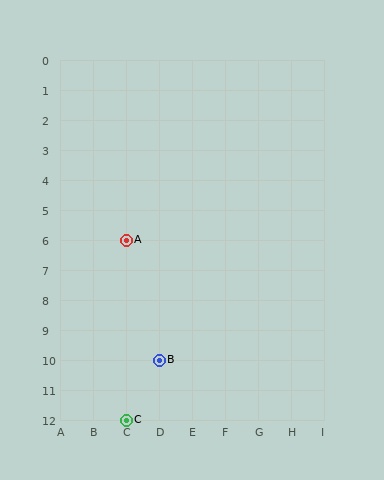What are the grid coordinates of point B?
Point B is at grid coordinates (D, 10).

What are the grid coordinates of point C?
Point C is at grid coordinates (C, 12).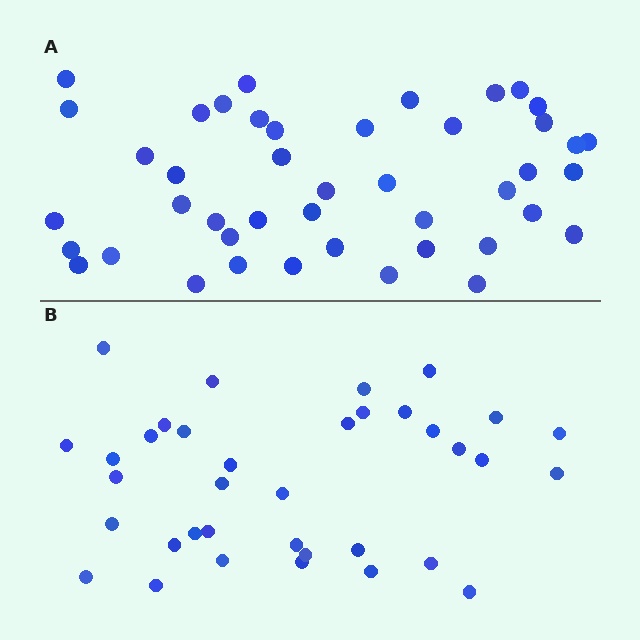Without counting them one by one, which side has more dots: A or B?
Region A (the top region) has more dots.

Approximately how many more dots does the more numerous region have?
Region A has roughly 8 or so more dots than region B.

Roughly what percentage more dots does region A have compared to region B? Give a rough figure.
About 20% more.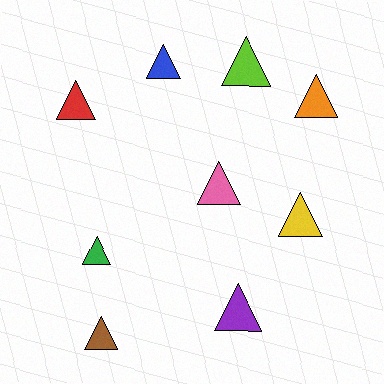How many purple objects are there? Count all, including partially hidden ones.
There is 1 purple object.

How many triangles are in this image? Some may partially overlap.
There are 9 triangles.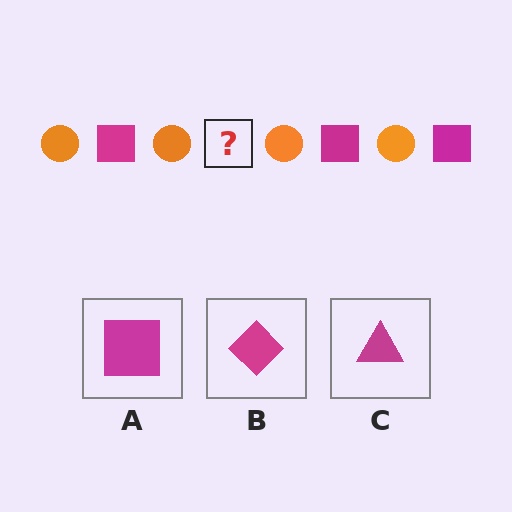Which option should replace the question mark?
Option A.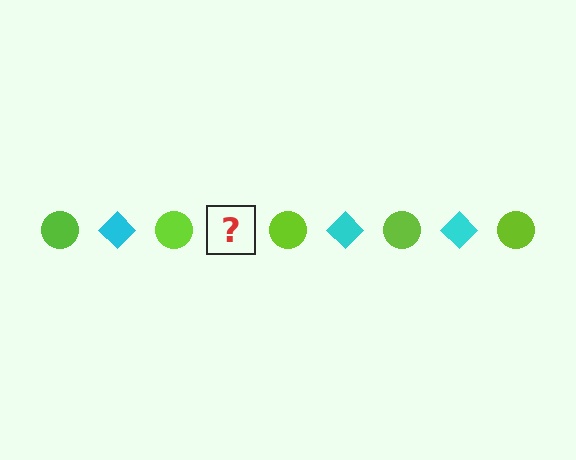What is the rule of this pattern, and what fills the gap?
The rule is that the pattern alternates between lime circle and cyan diamond. The gap should be filled with a cyan diamond.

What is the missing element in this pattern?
The missing element is a cyan diamond.